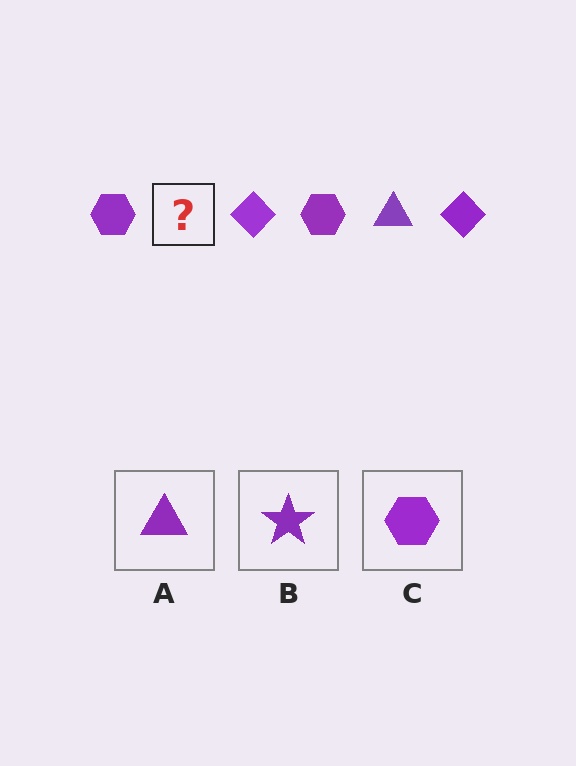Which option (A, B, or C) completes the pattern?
A.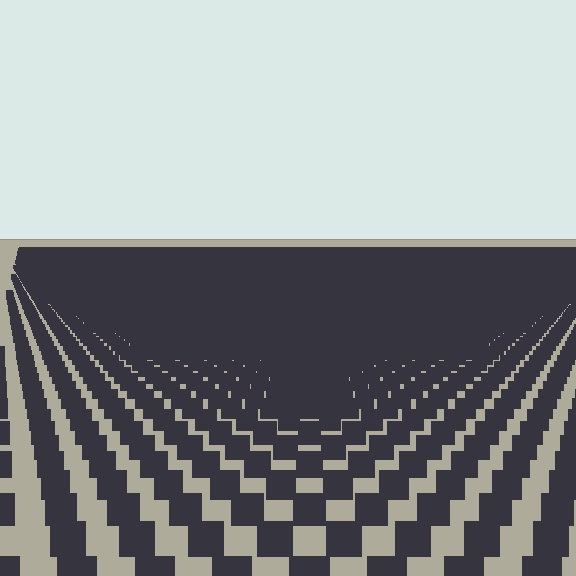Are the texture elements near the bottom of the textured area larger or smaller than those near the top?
Larger. Near the bottom, elements are closer to the viewer and appear at a bigger on-screen size.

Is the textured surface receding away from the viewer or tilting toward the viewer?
The surface is receding away from the viewer. Texture elements get smaller and denser toward the top.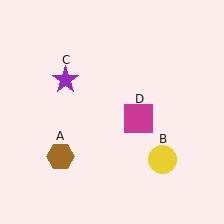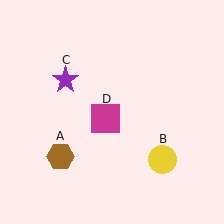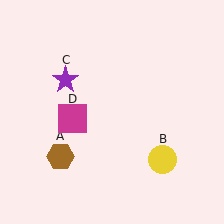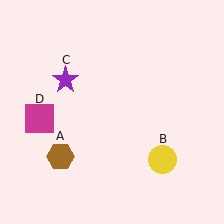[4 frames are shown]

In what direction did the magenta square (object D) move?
The magenta square (object D) moved left.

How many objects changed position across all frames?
1 object changed position: magenta square (object D).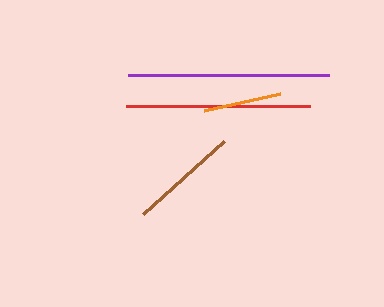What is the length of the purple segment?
The purple segment is approximately 201 pixels long.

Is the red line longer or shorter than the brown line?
The red line is longer than the brown line.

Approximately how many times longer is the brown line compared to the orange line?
The brown line is approximately 1.4 times the length of the orange line.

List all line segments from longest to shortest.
From longest to shortest: purple, red, brown, orange.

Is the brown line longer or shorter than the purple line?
The purple line is longer than the brown line.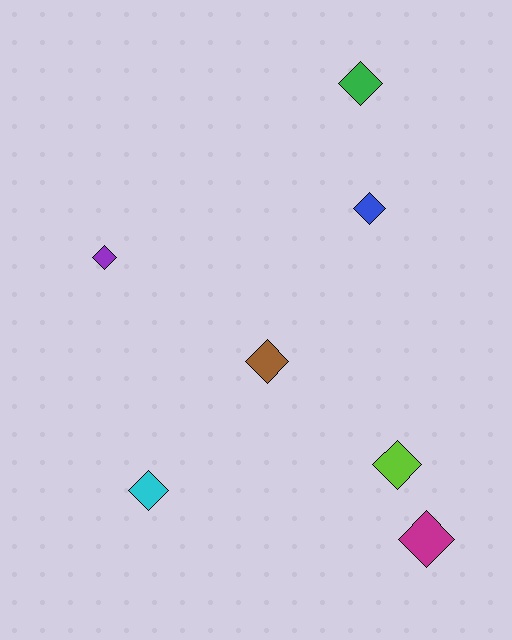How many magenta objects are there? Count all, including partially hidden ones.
There is 1 magenta object.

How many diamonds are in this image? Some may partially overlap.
There are 7 diamonds.